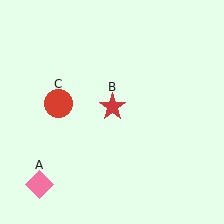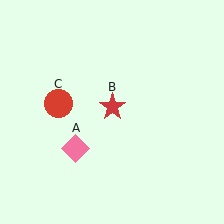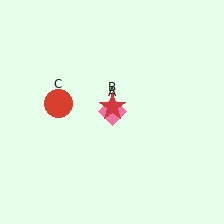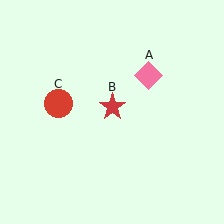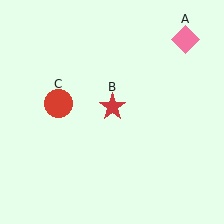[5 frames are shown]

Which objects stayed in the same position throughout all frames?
Red star (object B) and red circle (object C) remained stationary.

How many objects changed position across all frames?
1 object changed position: pink diamond (object A).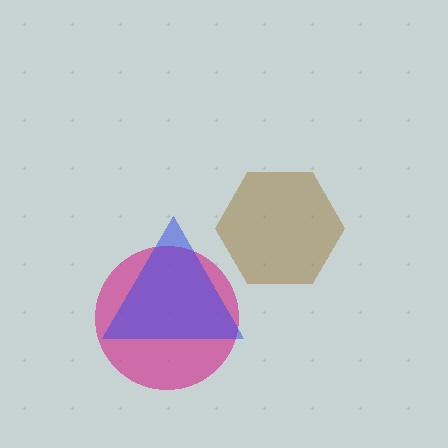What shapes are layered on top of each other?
The layered shapes are: a magenta circle, a brown hexagon, a blue triangle.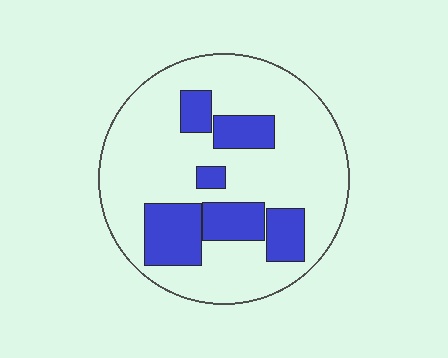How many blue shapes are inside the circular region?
6.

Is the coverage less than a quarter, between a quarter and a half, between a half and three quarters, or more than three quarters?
Less than a quarter.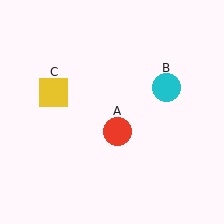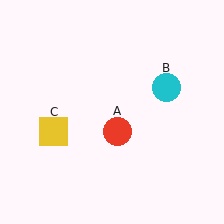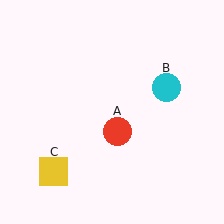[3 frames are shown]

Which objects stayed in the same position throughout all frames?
Red circle (object A) and cyan circle (object B) remained stationary.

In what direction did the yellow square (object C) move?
The yellow square (object C) moved down.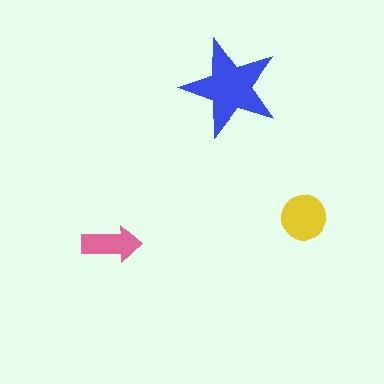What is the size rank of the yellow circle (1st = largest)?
2nd.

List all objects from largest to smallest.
The blue star, the yellow circle, the pink arrow.